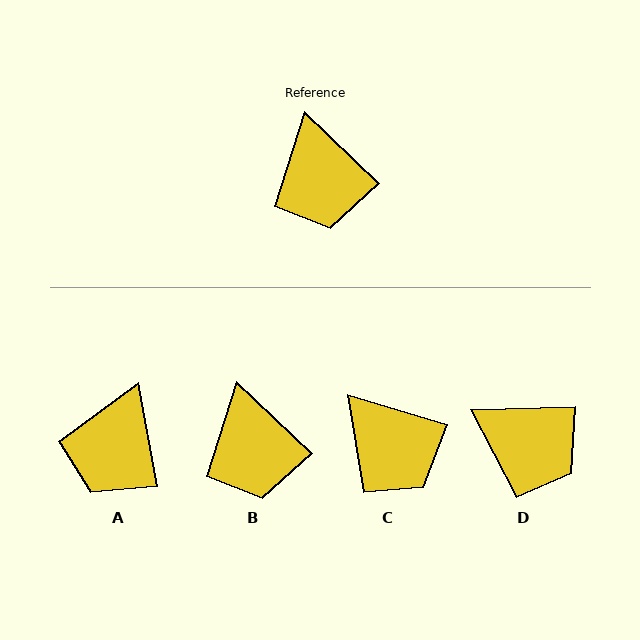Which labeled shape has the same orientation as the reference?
B.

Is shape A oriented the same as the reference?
No, it is off by about 36 degrees.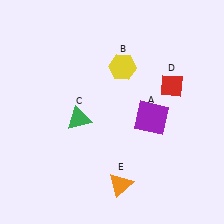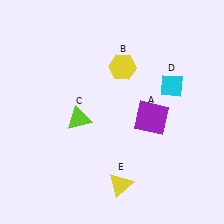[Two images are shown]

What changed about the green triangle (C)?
In Image 1, C is green. In Image 2, it changed to lime.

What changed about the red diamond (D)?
In Image 1, D is red. In Image 2, it changed to cyan.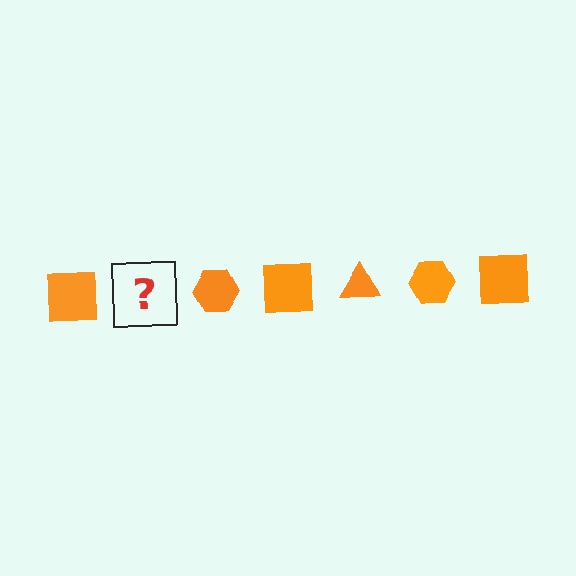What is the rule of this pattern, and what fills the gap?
The rule is that the pattern cycles through square, triangle, hexagon shapes in orange. The gap should be filled with an orange triangle.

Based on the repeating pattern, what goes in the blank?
The blank should be an orange triangle.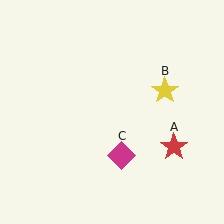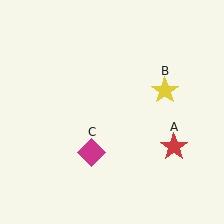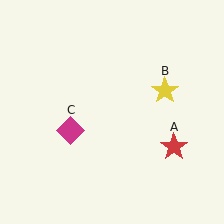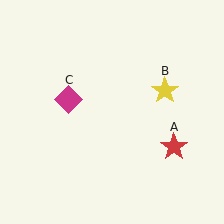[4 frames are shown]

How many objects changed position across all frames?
1 object changed position: magenta diamond (object C).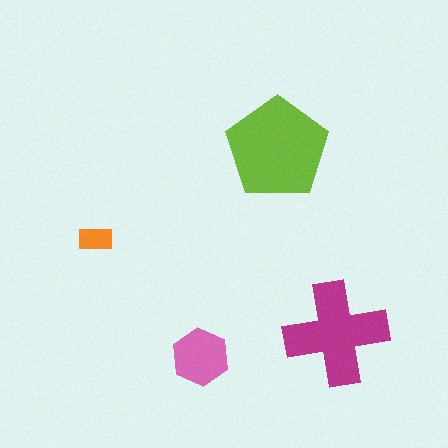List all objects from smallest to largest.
The orange rectangle, the pink hexagon, the magenta cross, the lime pentagon.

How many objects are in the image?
There are 4 objects in the image.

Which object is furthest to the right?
The magenta cross is rightmost.